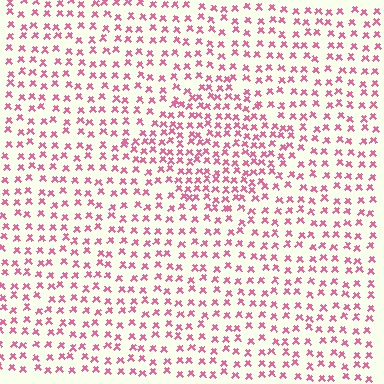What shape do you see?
I see a diamond.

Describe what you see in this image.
The image contains small pink elements arranged at two different densities. A diamond-shaped region is visible where the elements are more densely packed than the surrounding area.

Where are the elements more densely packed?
The elements are more densely packed inside the diamond boundary.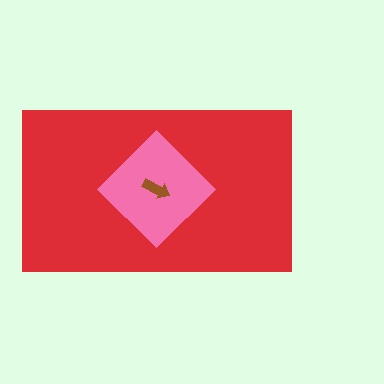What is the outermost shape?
The red rectangle.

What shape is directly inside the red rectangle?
The pink diamond.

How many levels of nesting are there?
3.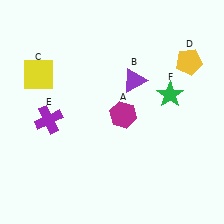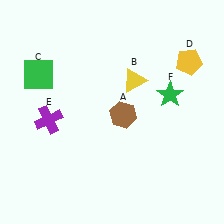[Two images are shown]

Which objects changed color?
A changed from magenta to brown. B changed from purple to yellow. C changed from yellow to green.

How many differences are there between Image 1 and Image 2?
There are 3 differences between the two images.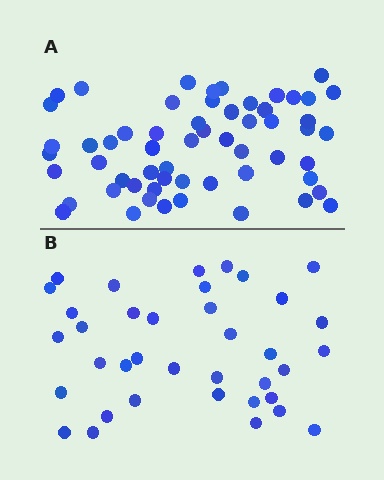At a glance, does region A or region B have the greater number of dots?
Region A (the top region) has more dots.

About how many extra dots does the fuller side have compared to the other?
Region A has approximately 20 more dots than region B.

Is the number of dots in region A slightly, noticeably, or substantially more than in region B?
Region A has substantially more. The ratio is roughly 1.6 to 1.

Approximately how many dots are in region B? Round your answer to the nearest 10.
About 40 dots. (The exact count is 37, which rounds to 40.)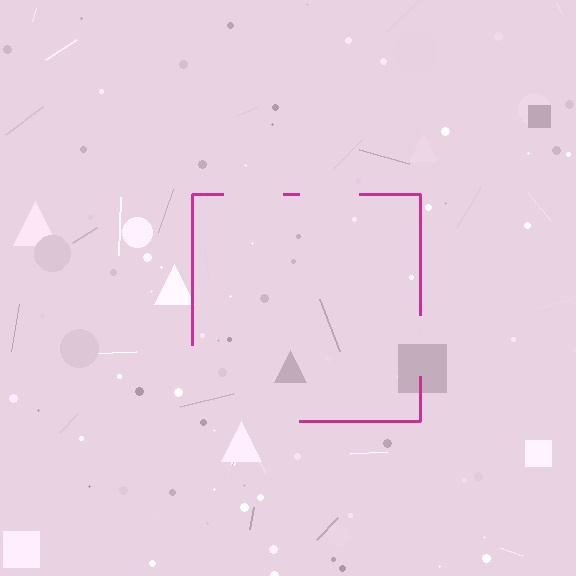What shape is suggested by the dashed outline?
The dashed outline suggests a square.